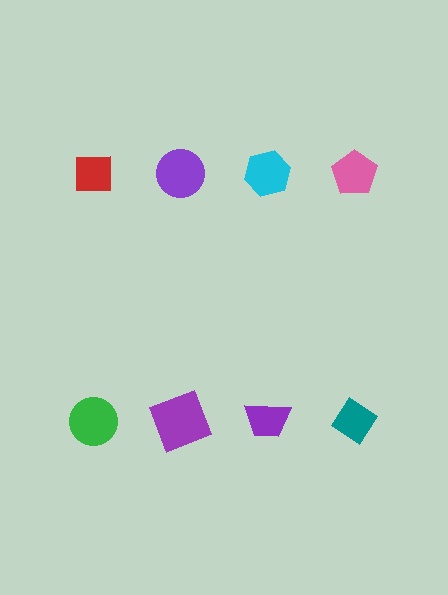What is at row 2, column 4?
A teal diamond.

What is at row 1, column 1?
A red square.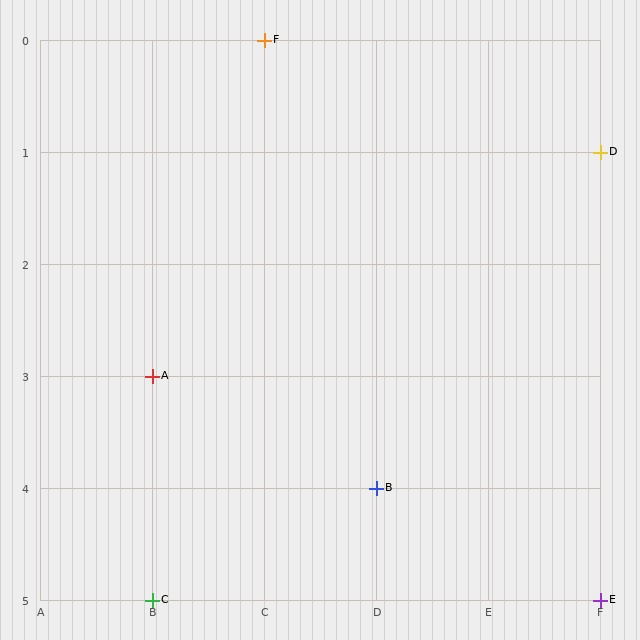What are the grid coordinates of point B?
Point B is at grid coordinates (D, 4).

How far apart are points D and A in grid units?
Points D and A are 4 columns and 2 rows apart (about 4.5 grid units diagonally).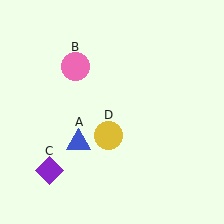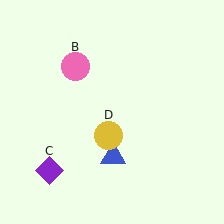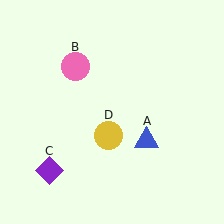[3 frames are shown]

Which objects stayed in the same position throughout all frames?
Pink circle (object B) and purple diamond (object C) and yellow circle (object D) remained stationary.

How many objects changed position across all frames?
1 object changed position: blue triangle (object A).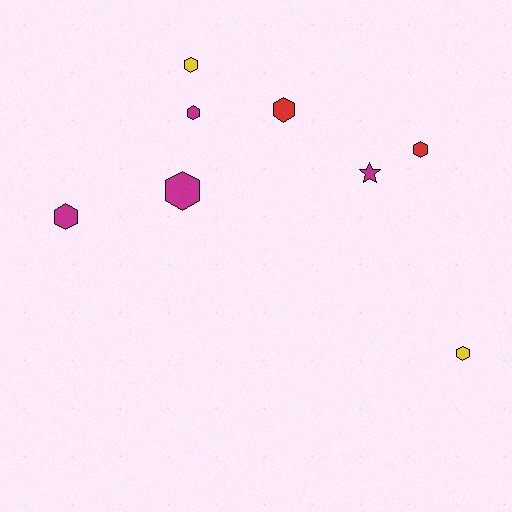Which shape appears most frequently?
Hexagon, with 7 objects.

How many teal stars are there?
There are no teal stars.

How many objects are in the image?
There are 8 objects.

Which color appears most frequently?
Magenta, with 4 objects.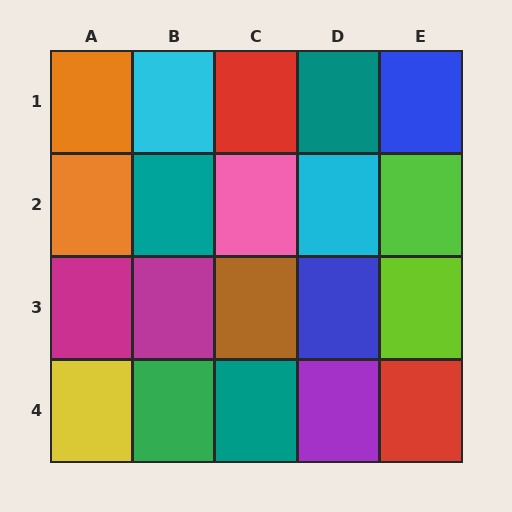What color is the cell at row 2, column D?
Cyan.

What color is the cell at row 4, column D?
Purple.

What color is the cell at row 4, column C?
Teal.